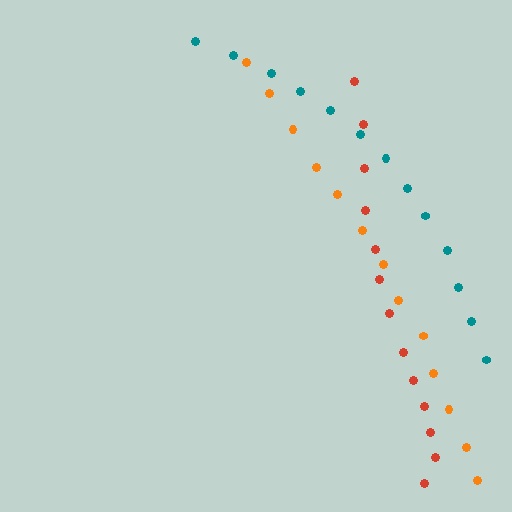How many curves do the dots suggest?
There are 3 distinct paths.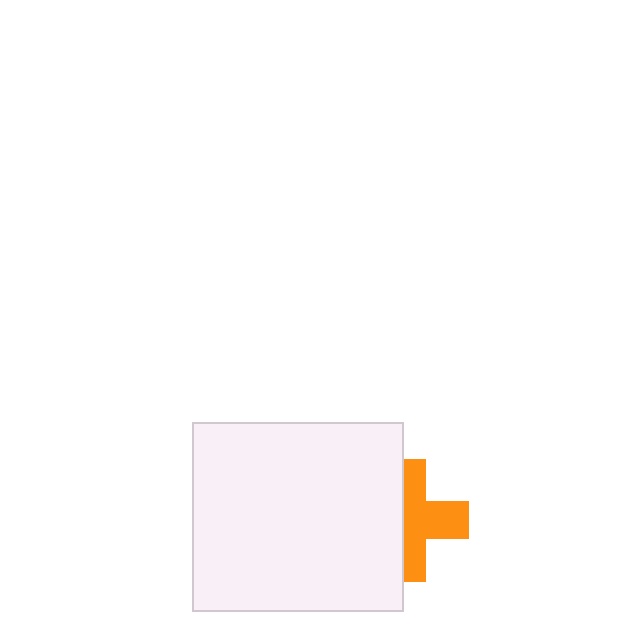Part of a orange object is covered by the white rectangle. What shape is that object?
It is a cross.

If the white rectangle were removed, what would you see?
You would see the complete orange cross.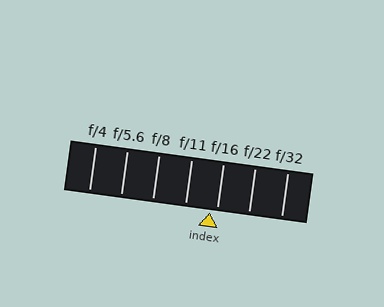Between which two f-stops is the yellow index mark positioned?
The index mark is between f/11 and f/16.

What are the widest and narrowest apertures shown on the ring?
The widest aperture shown is f/4 and the narrowest is f/32.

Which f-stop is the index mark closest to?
The index mark is closest to f/16.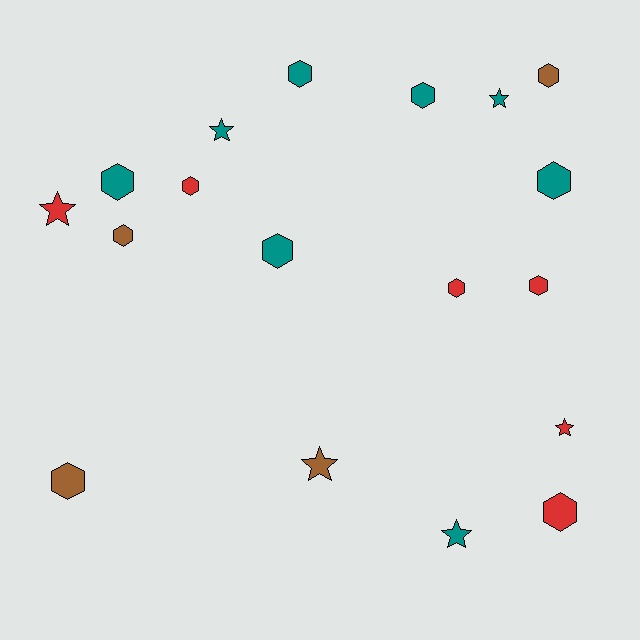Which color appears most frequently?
Teal, with 8 objects.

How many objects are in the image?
There are 18 objects.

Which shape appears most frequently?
Hexagon, with 12 objects.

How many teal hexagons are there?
There are 5 teal hexagons.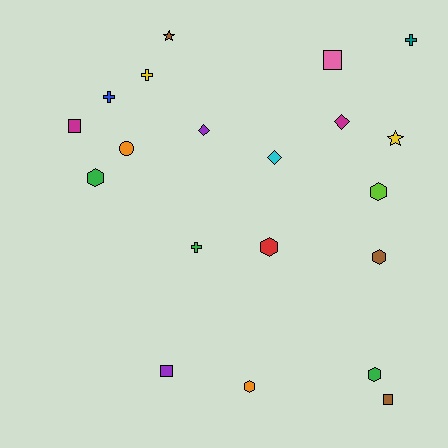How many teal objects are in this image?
There is 1 teal object.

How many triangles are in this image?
There are no triangles.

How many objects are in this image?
There are 20 objects.